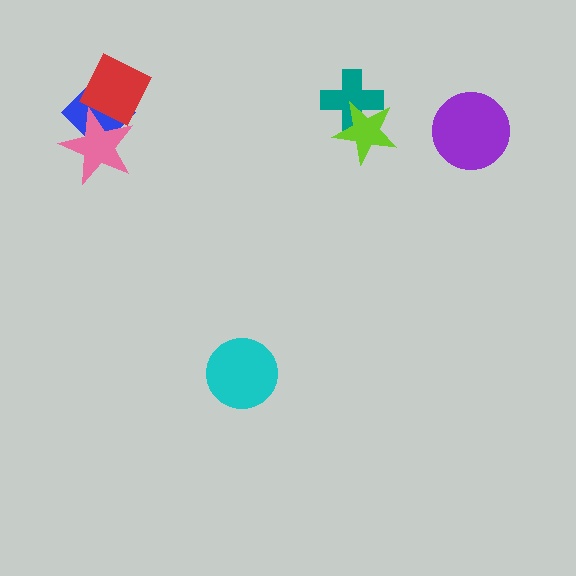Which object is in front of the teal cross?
The lime star is in front of the teal cross.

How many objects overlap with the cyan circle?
0 objects overlap with the cyan circle.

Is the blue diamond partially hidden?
Yes, it is partially covered by another shape.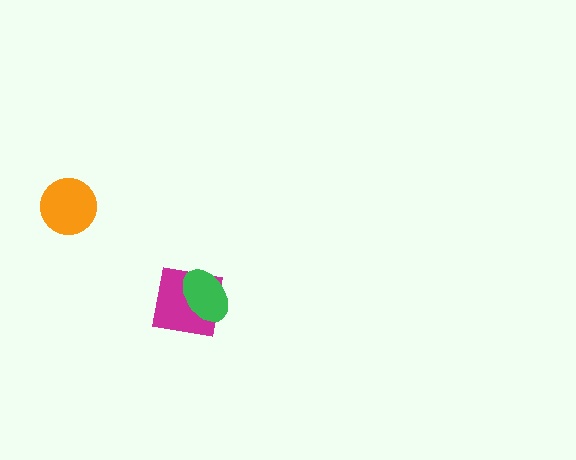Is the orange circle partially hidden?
No, no other shape covers it.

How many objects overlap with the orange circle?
0 objects overlap with the orange circle.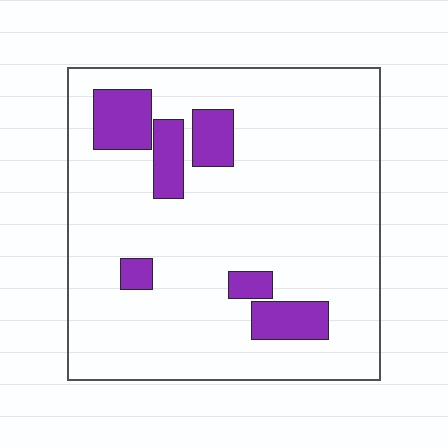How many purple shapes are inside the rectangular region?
6.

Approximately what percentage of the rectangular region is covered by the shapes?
Approximately 15%.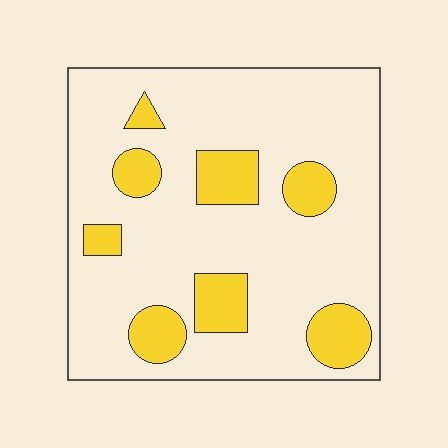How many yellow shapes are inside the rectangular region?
8.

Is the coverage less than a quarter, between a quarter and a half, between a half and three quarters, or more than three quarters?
Less than a quarter.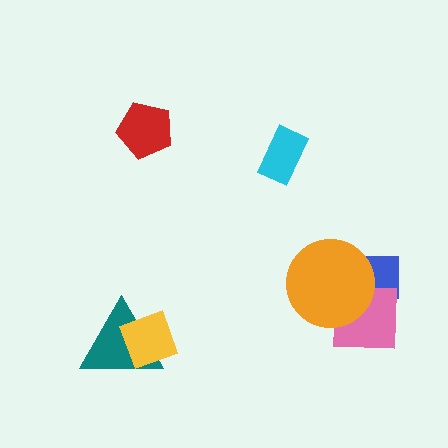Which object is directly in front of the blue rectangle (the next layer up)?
The pink square is directly in front of the blue rectangle.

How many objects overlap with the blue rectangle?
2 objects overlap with the blue rectangle.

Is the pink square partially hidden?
Yes, it is partially covered by another shape.